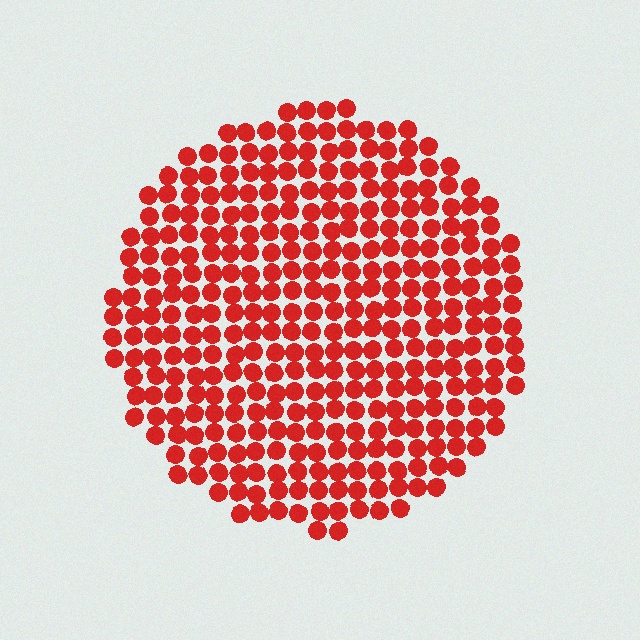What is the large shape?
The large shape is a circle.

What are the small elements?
The small elements are circles.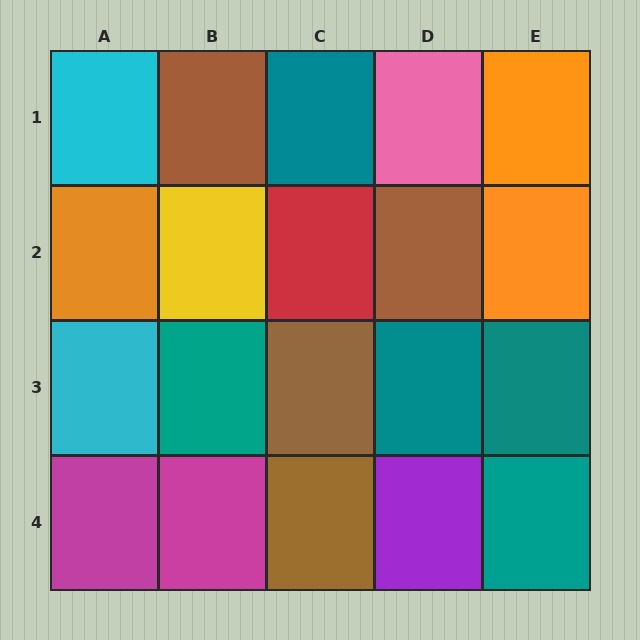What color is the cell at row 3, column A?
Cyan.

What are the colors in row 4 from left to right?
Magenta, magenta, brown, purple, teal.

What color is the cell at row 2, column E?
Orange.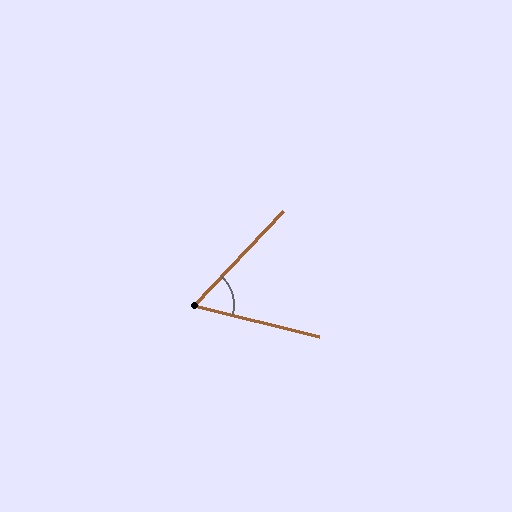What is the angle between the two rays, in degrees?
Approximately 61 degrees.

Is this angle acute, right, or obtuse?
It is acute.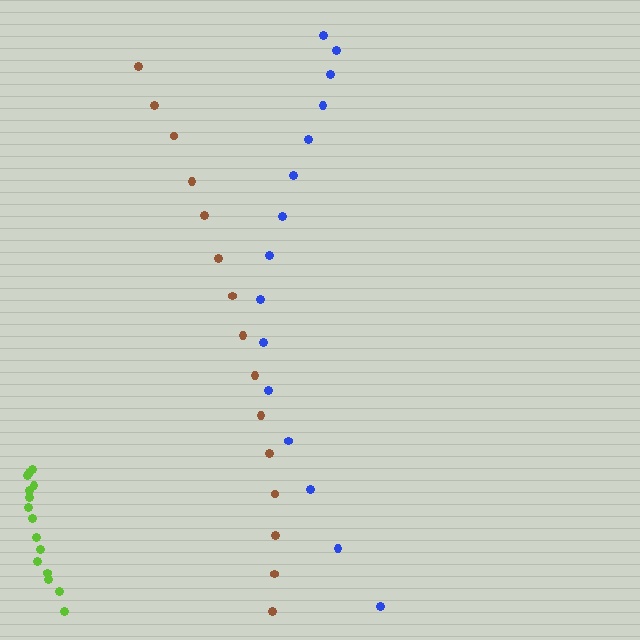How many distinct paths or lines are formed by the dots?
There are 3 distinct paths.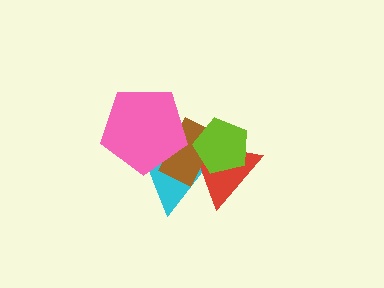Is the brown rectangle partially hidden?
Yes, it is partially covered by another shape.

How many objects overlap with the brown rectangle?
4 objects overlap with the brown rectangle.